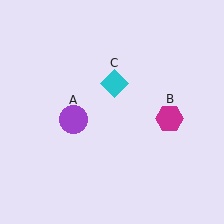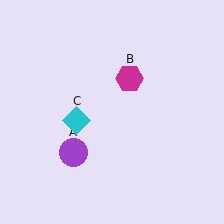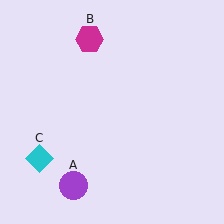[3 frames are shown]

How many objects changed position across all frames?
3 objects changed position: purple circle (object A), magenta hexagon (object B), cyan diamond (object C).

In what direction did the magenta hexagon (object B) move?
The magenta hexagon (object B) moved up and to the left.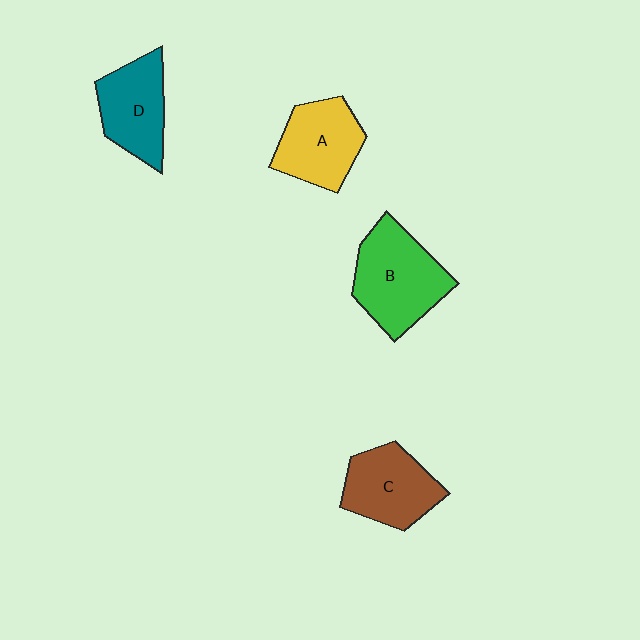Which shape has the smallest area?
Shape D (teal).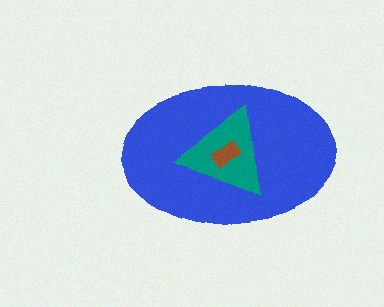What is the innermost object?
The brown rectangle.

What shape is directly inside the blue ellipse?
The teal triangle.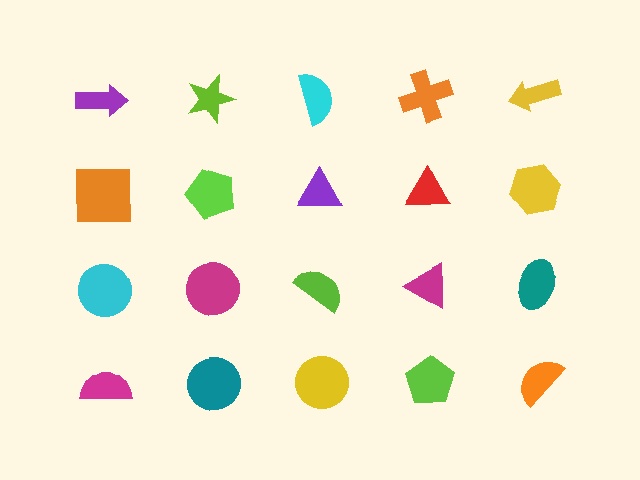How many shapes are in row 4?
5 shapes.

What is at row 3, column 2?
A magenta circle.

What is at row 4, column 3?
A yellow circle.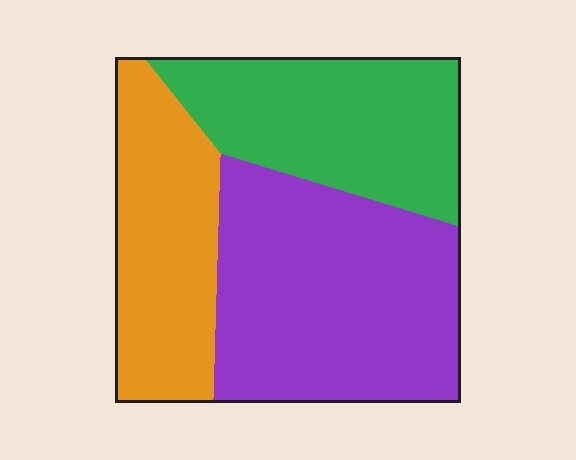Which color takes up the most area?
Purple, at roughly 45%.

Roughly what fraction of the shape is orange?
Orange takes up about one quarter (1/4) of the shape.